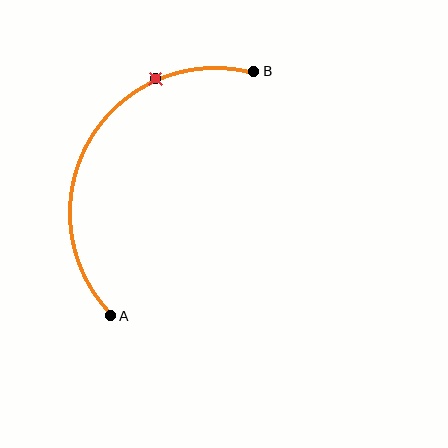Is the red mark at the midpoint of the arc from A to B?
No. The red mark lies on the arc but is closer to endpoint B. The arc midpoint would be at the point on the curve equidistant along the arc from both A and B.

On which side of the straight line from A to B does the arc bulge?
The arc bulges to the left of the straight line connecting A and B.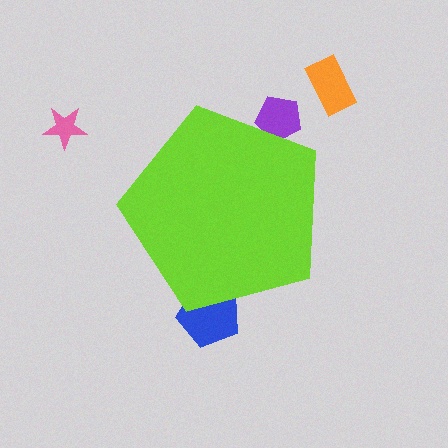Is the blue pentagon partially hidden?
Yes, the blue pentagon is partially hidden behind the lime pentagon.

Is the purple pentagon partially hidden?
Yes, the purple pentagon is partially hidden behind the lime pentagon.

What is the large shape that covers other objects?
A lime pentagon.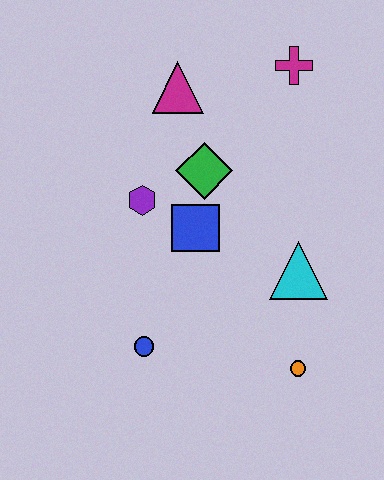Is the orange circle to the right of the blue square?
Yes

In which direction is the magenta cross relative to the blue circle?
The magenta cross is above the blue circle.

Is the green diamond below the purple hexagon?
No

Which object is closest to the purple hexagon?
The blue square is closest to the purple hexagon.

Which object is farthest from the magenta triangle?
The orange circle is farthest from the magenta triangle.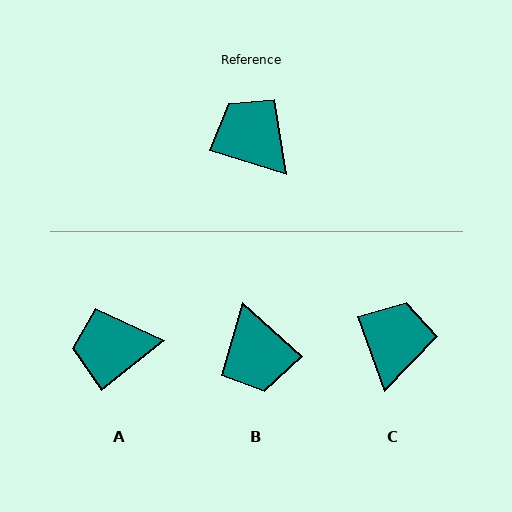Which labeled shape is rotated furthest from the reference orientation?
B, about 155 degrees away.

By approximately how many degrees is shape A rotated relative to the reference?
Approximately 56 degrees counter-clockwise.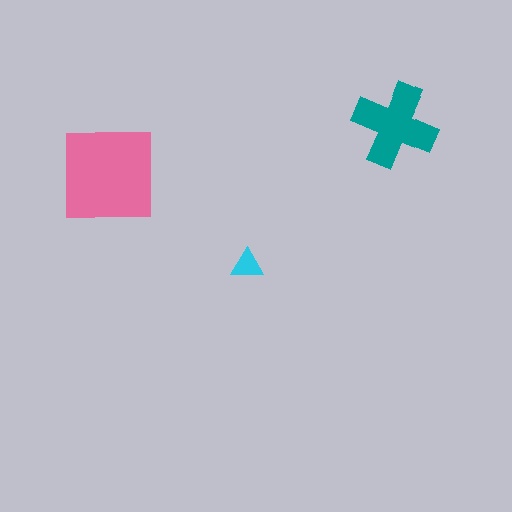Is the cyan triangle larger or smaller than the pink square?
Smaller.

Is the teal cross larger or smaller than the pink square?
Smaller.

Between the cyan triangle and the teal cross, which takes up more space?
The teal cross.